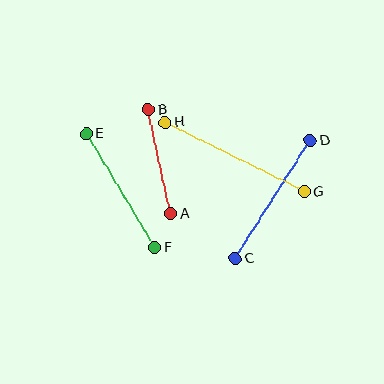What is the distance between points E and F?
The distance is approximately 133 pixels.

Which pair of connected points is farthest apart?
Points G and H are farthest apart.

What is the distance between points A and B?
The distance is approximately 106 pixels.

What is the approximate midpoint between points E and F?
The midpoint is at approximately (120, 191) pixels.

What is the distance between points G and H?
The distance is approximately 156 pixels.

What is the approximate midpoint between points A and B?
The midpoint is at approximately (160, 162) pixels.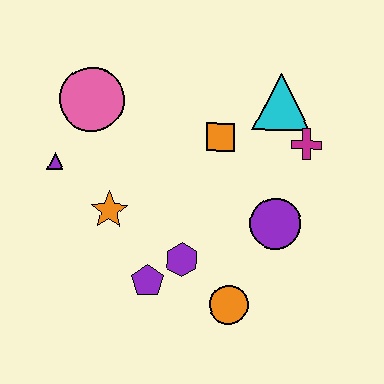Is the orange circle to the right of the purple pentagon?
Yes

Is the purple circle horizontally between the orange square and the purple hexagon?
No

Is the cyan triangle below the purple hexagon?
No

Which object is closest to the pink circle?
The purple triangle is closest to the pink circle.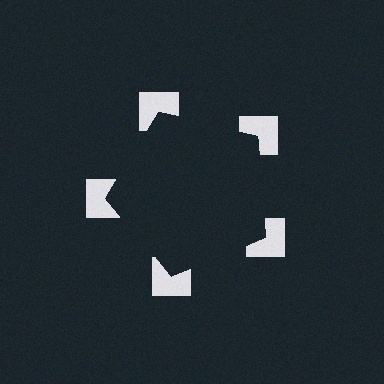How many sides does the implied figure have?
5 sides.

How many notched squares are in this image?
There are 5 — one at each vertex of the illusory pentagon.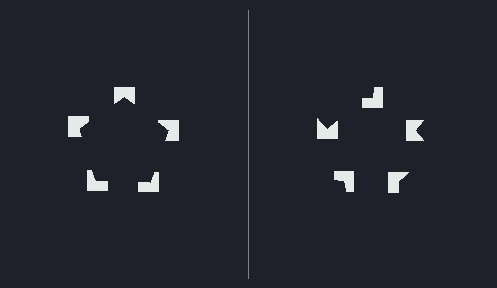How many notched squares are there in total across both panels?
10 — 5 on each side.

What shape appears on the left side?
An illusory pentagon.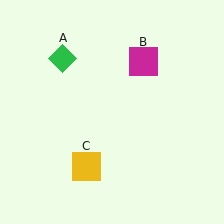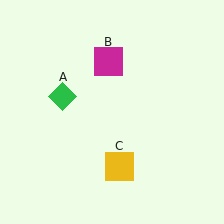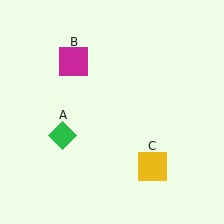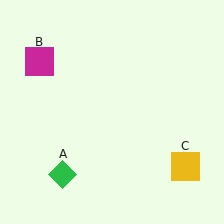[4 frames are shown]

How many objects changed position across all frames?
3 objects changed position: green diamond (object A), magenta square (object B), yellow square (object C).